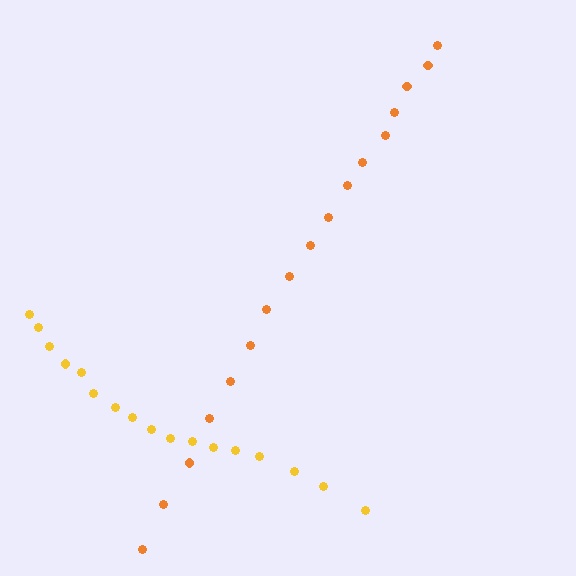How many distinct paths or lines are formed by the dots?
There are 2 distinct paths.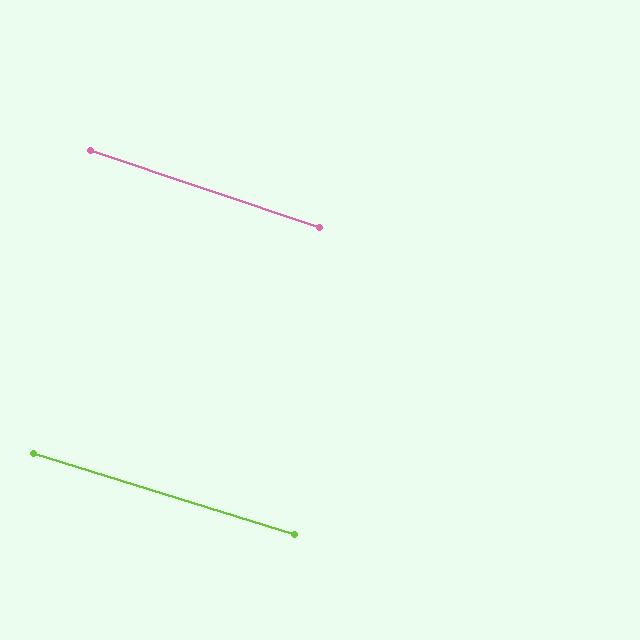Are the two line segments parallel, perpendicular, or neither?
Parallel — their directions differ by only 1.0°.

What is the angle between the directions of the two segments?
Approximately 1 degree.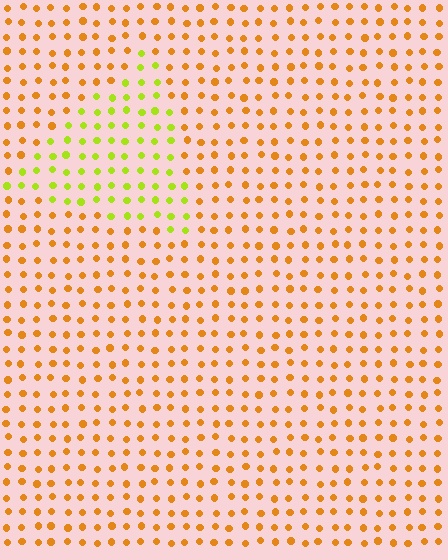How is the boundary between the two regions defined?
The boundary is defined purely by a slight shift in hue (about 46 degrees). Spacing, size, and orientation are identical on both sides.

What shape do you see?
I see a triangle.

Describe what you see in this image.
The image is filled with small orange elements in a uniform arrangement. A triangle-shaped region is visible where the elements are tinted to a slightly different hue, forming a subtle color boundary.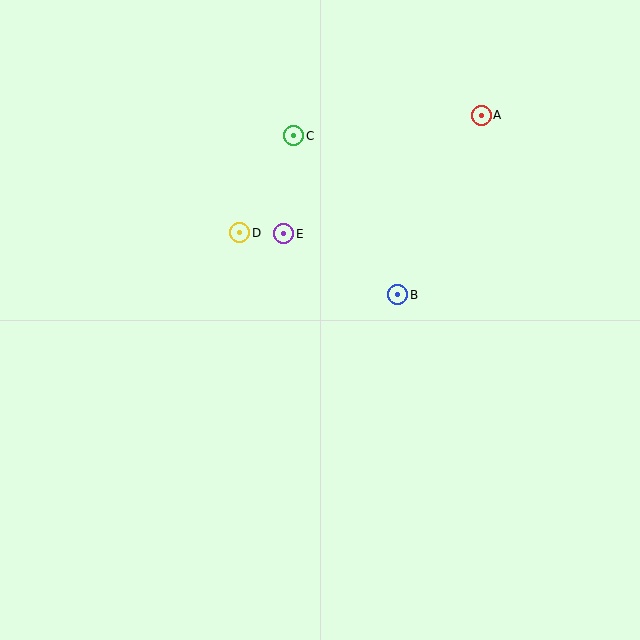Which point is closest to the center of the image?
Point B at (398, 295) is closest to the center.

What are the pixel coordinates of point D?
Point D is at (240, 233).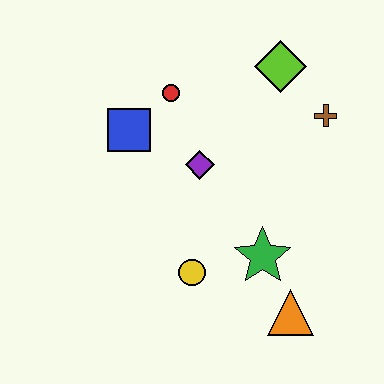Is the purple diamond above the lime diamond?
No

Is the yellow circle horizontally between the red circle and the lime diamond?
Yes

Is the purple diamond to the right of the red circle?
Yes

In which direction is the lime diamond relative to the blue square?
The lime diamond is to the right of the blue square.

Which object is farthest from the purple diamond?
The orange triangle is farthest from the purple diamond.